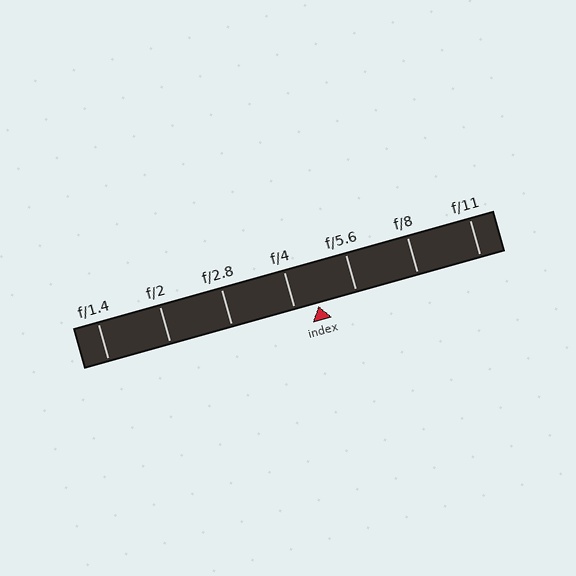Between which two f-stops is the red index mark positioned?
The index mark is between f/4 and f/5.6.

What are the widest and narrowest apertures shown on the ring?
The widest aperture shown is f/1.4 and the narrowest is f/11.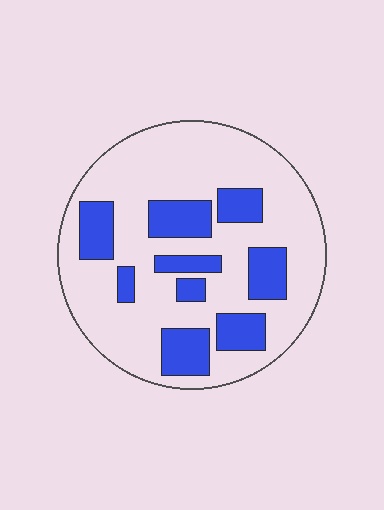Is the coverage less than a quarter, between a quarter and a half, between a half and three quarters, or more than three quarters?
Between a quarter and a half.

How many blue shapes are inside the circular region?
9.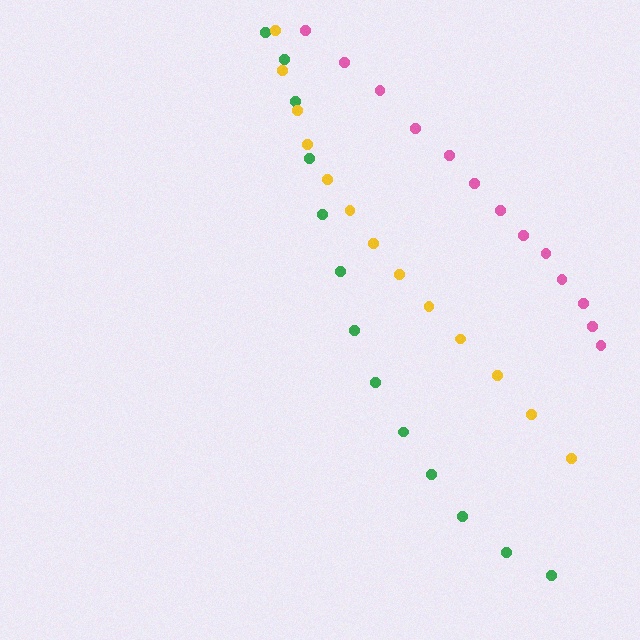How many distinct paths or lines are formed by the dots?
There are 3 distinct paths.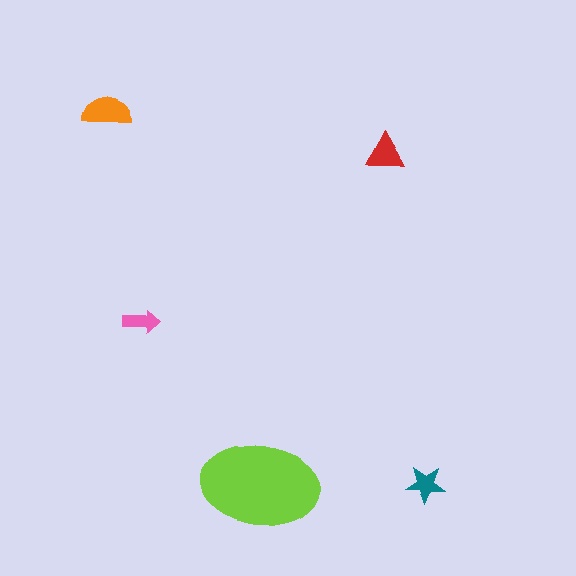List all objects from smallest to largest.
The pink arrow, the teal star, the red triangle, the orange semicircle, the lime ellipse.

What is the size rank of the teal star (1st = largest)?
4th.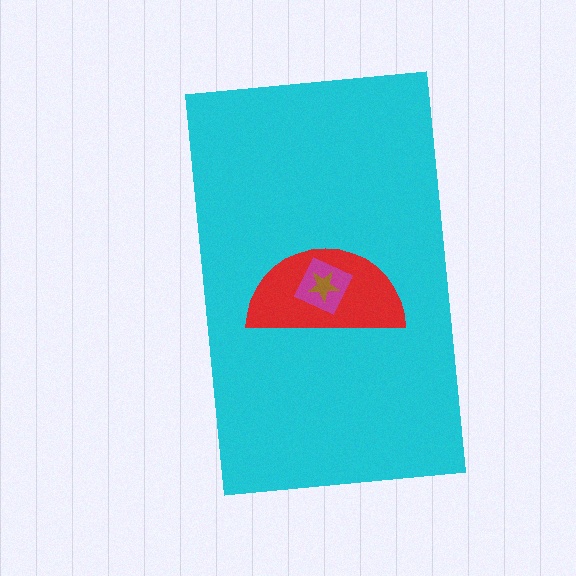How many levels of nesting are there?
4.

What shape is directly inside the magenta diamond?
The brown star.